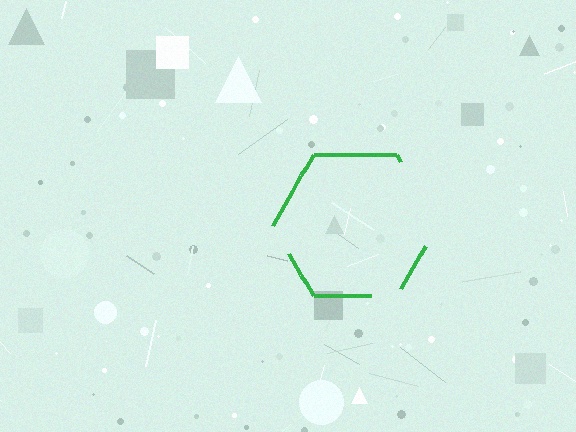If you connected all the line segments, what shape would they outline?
They would outline a hexagon.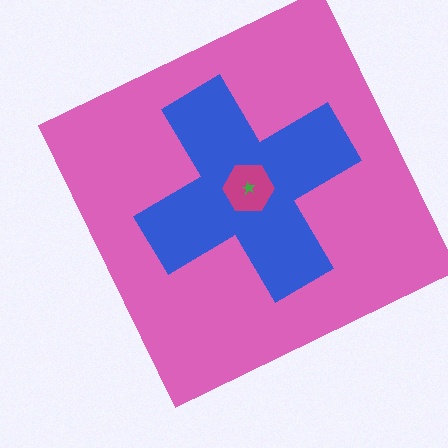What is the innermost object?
The green star.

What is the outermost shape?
The pink square.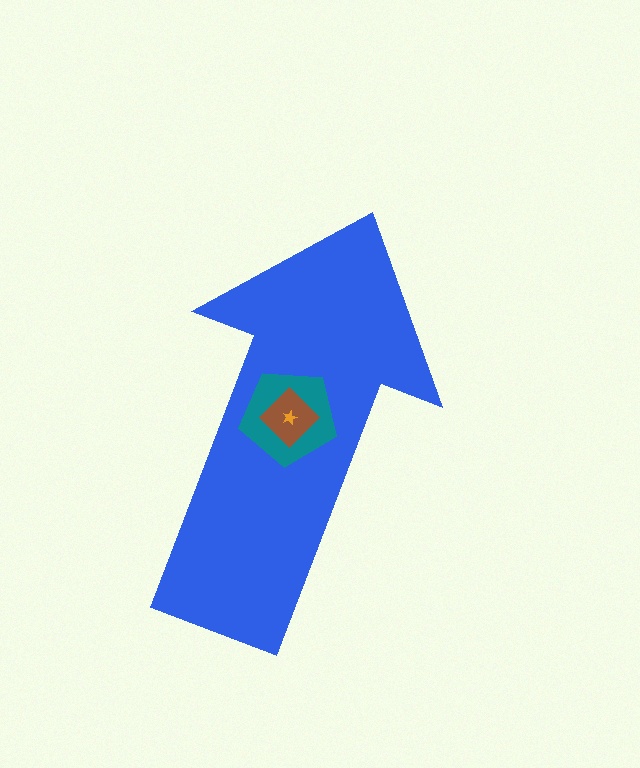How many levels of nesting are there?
4.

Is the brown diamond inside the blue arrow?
Yes.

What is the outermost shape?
The blue arrow.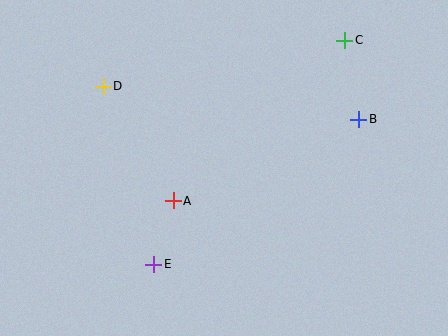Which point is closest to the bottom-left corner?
Point E is closest to the bottom-left corner.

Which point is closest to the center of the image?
Point A at (173, 201) is closest to the center.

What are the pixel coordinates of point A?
Point A is at (173, 201).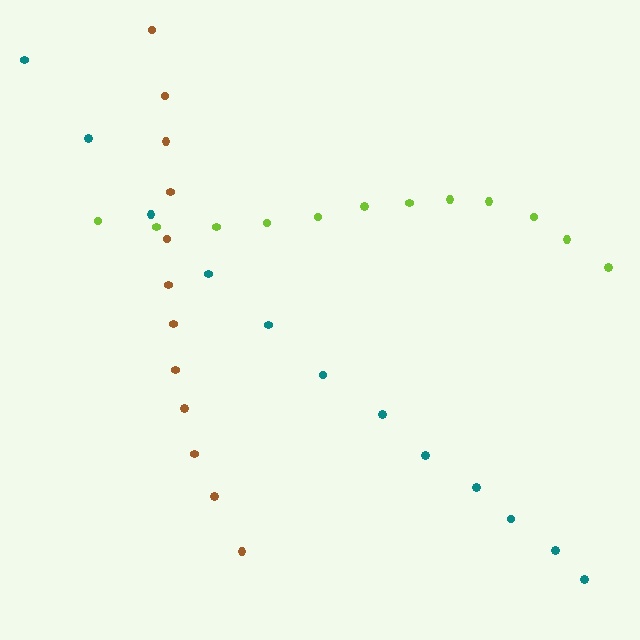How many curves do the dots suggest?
There are 3 distinct paths.